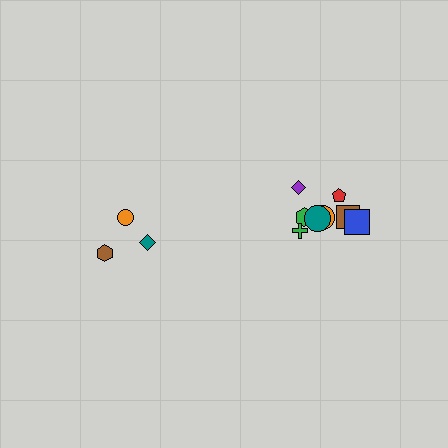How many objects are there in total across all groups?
There are 11 objects.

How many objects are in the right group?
There are 8 objects.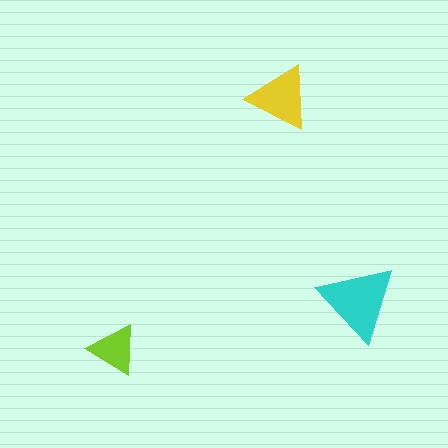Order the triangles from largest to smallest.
the cyan one, the yellow one, the lime one.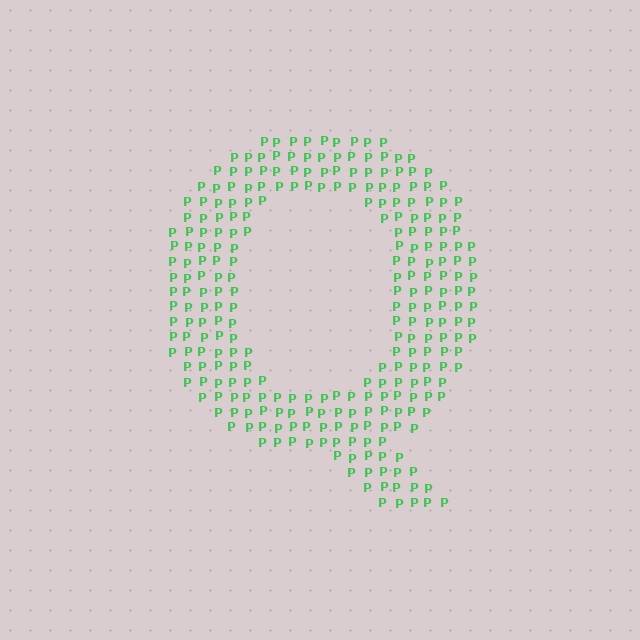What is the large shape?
The large shape is the letter Q.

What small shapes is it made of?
It is made of small letter P's.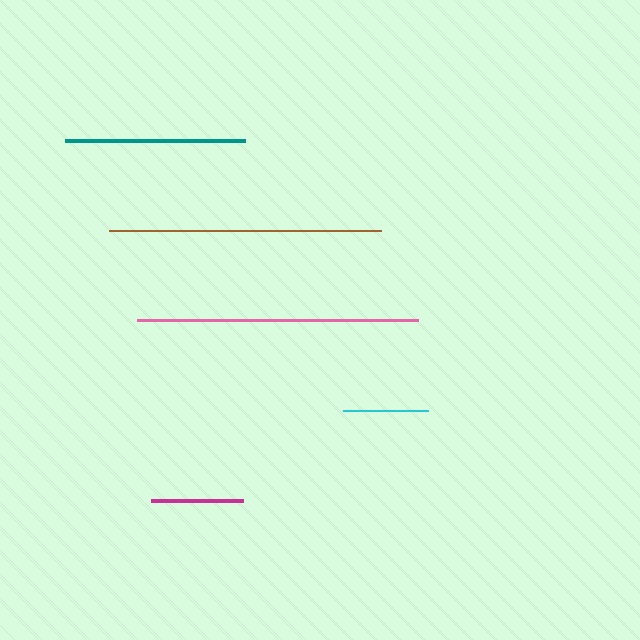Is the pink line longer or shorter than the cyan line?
The pink line is longer than the cyan line.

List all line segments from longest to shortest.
From longest to shortest: pink, brown, teal, magenta, cyan.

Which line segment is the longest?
The pink line is the longest at approximately 282 pixels.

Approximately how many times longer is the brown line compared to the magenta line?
The brown line is approximately 3.0 times the length of the magenta line.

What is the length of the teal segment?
The teal segment is approximately 179 pixels long.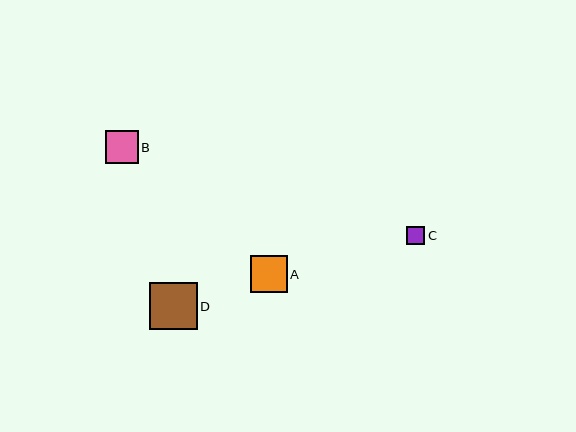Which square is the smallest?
Square C is the smallest with a size of approximately 18 pixels.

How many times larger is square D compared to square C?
Square D is approximately 2.6 times the size of square C.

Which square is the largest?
Square D is the largest with a size of approximately 47 pixels.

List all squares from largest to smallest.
From largest to smallest: D, A, B, C.